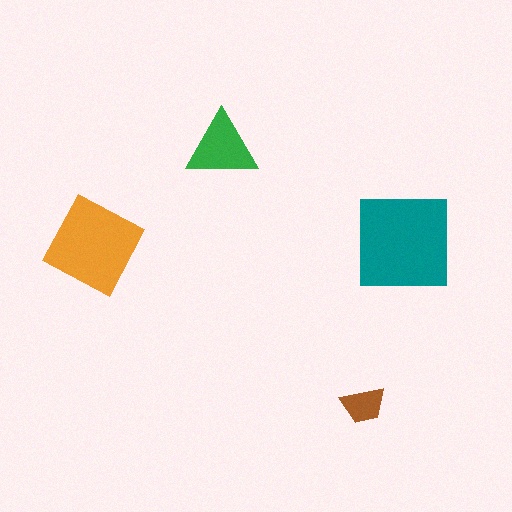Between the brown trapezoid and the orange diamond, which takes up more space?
The orange diamond.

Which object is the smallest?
The brown trapezoid.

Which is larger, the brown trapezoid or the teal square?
The teal square.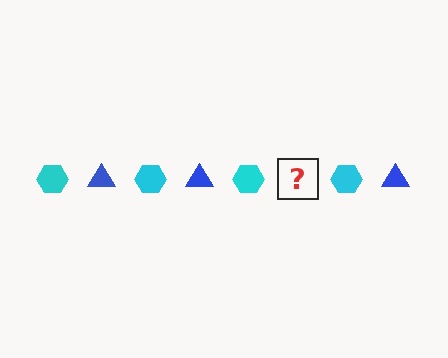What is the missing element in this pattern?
The missing element is a blue triangle.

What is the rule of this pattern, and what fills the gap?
The rule is that the pattern alternates between cyan hexagon and blue triangle. The gap should be filled with a blue triangle.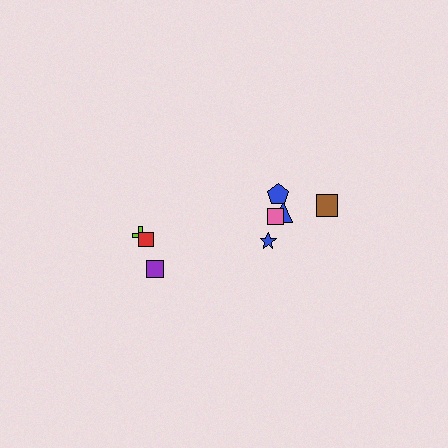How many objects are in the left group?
There are 3 objects.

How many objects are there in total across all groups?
There are 8 objects.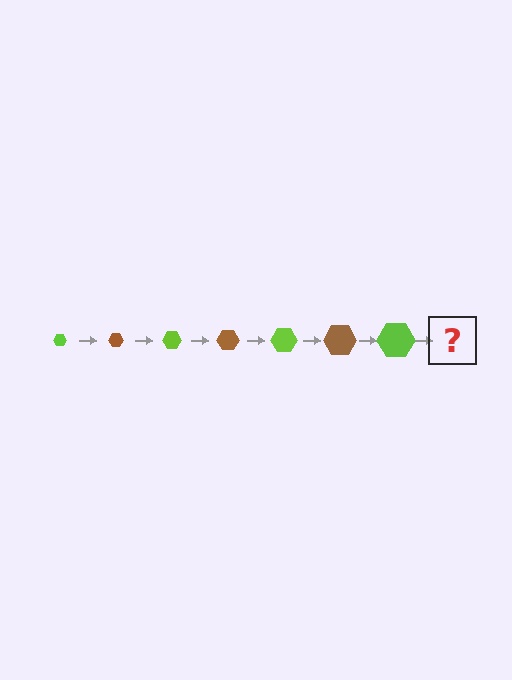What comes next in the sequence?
The next element should be a brown hexagon, larger than the previous one.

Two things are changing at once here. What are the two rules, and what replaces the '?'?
The two rules are that the hexagon grows larger each step and the color cycles through lime and brown. The '?' should be a brown hexagon, larger than the previous one.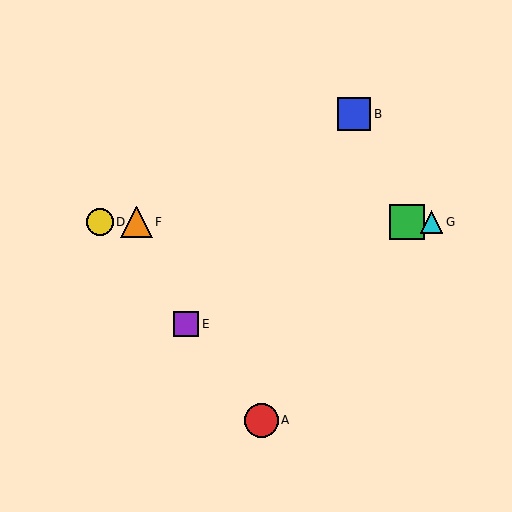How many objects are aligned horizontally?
4 objects (C, D, F, G) are aligned horizontally.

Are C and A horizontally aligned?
No, C is at y≈222 and A is at y≈420.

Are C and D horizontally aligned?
Yes, both are at y≈222.